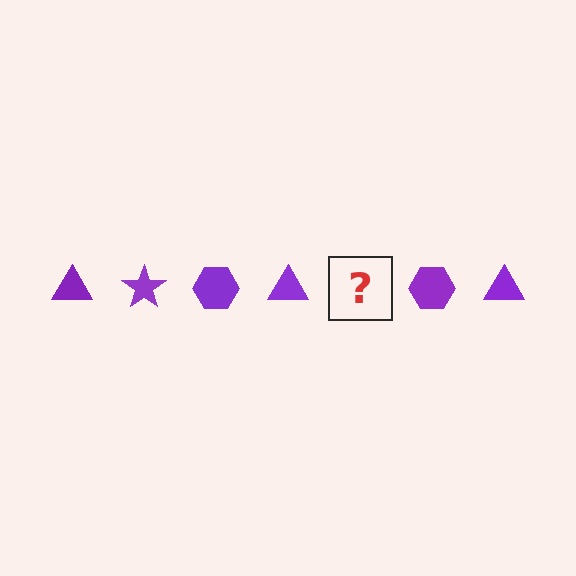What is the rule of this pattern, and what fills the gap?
The rule is that the pattern cycles through triangle, star, hexagon shapes in purple. The gap should be filled with a purple star.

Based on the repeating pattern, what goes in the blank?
The blank should be a purple star.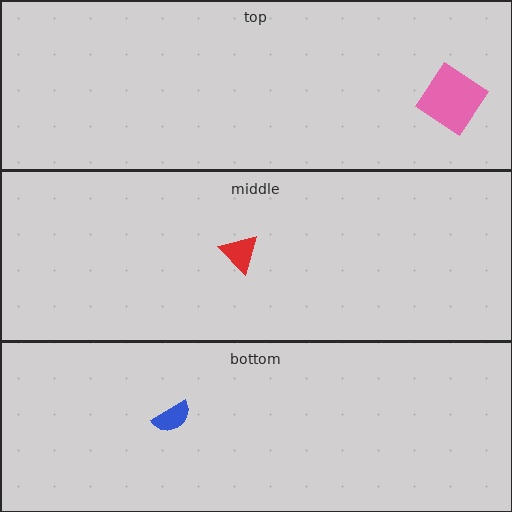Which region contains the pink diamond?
The top region.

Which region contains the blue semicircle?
The bottom region.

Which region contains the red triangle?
The middle region.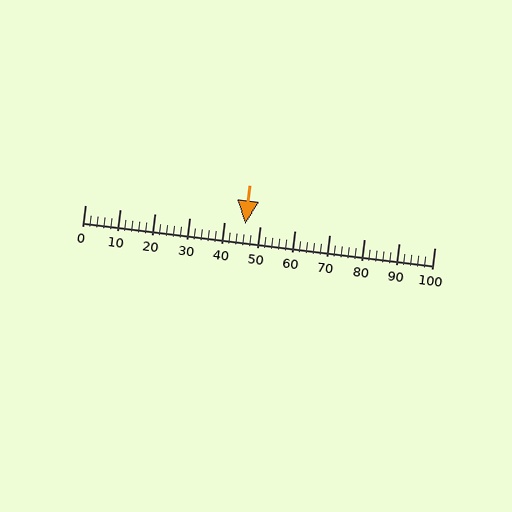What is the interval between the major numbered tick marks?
The major tick marks are spaced 10 units apart.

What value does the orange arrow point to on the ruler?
The orange arrow points to approximately 46.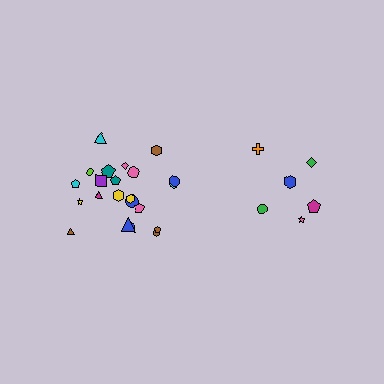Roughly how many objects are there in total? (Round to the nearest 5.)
Roughly 30 objects in total.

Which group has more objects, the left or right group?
The left group.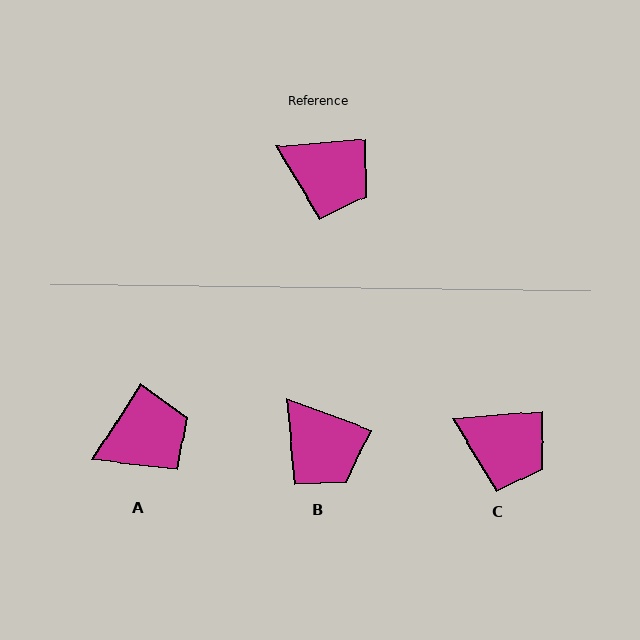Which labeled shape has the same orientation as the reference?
C.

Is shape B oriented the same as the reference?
No, it is off by about 25 degrees.